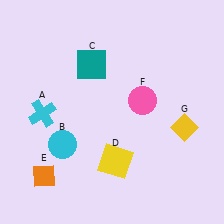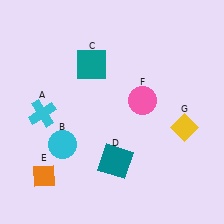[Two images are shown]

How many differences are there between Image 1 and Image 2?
There is 1 difference between the two images.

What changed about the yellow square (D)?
In Image 1, D is yellow. In Image 2, it changed to teal.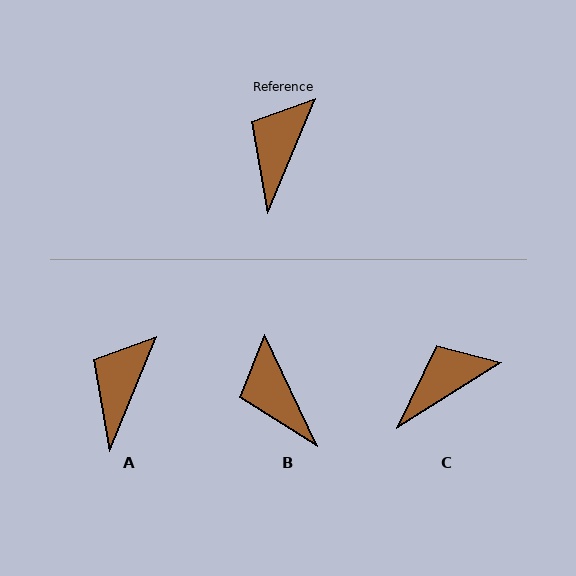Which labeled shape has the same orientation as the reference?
A.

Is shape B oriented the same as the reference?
No, it is off by about 48 degrees.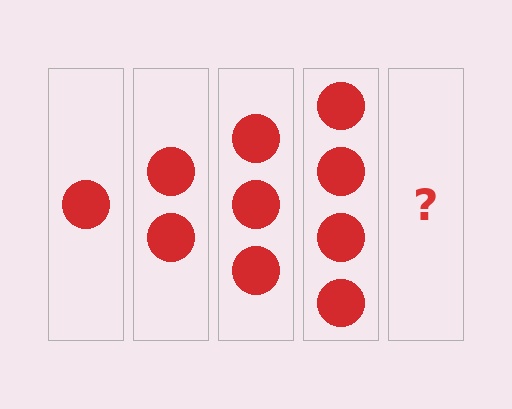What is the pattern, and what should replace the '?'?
The pattern is that each step adds one more circle. The '?' should be 5 circles.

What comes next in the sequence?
The next element should be 5 circles.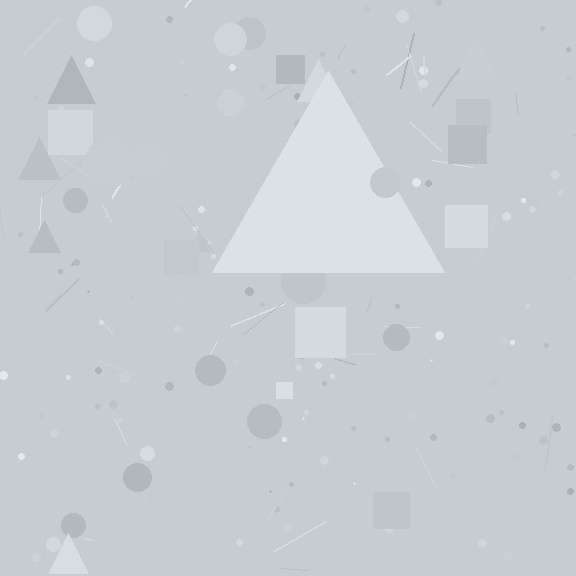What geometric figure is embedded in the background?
A triangle is embedded in the background.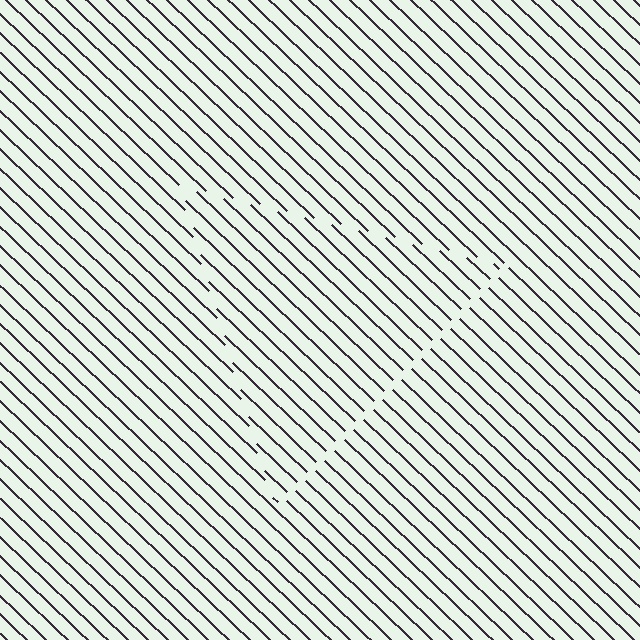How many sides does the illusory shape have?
3 sides — the line-ends trace a triangle.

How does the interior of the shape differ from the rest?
The interior of the shape contains the same grating, shifted by half a period — the contour is defined by the phase discontinuity where line-ends from the inner and outer gratings abut.